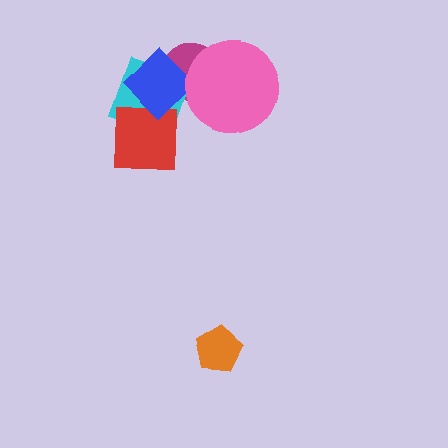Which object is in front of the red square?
The blue diamond is in front of the red square.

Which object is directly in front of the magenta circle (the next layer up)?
The cyan diamond is directly in front of the magenta circle.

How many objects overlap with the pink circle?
2 objects overlap with the pink circle.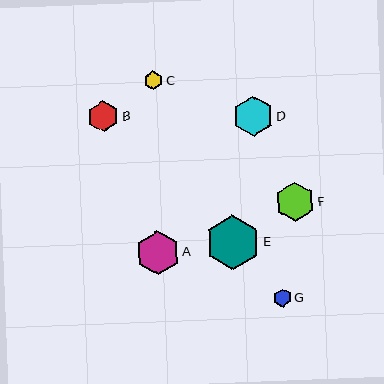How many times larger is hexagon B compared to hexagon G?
Hexagon B is approximately 1.7 times the size of hexagon G.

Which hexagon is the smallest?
Hexagon G is the smallest with a size of approximately 18 pixels.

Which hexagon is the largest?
Hexagon E is the largest with a size of approximately 55 pixels.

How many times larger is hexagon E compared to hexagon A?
Hexagon E is approximately 1.3 times the size of hexagon A.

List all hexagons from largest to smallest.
From largest to smallest: E, A, D, F, B, C, G.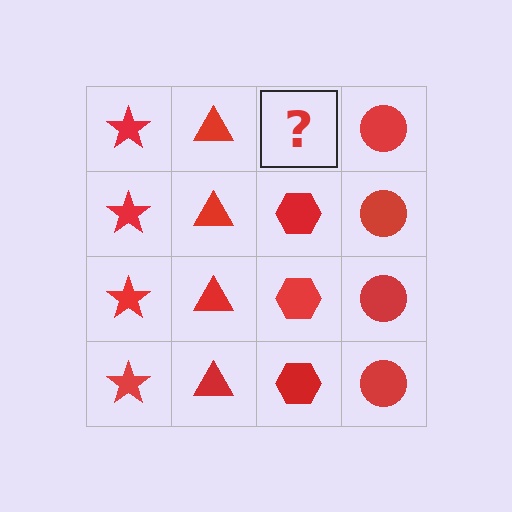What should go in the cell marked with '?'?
The missing cell should contain a red hexagon.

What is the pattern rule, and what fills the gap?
The rule is that each column has a consistent shape. The gap should be filled with a red hexagon.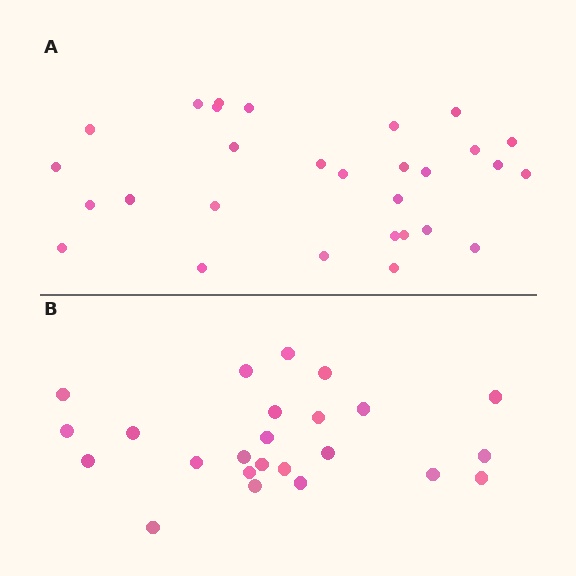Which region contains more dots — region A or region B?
Region A (the top region) has more dots.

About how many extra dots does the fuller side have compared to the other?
Region A has about 5 more dots than region B.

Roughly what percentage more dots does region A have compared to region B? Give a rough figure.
About 20% more.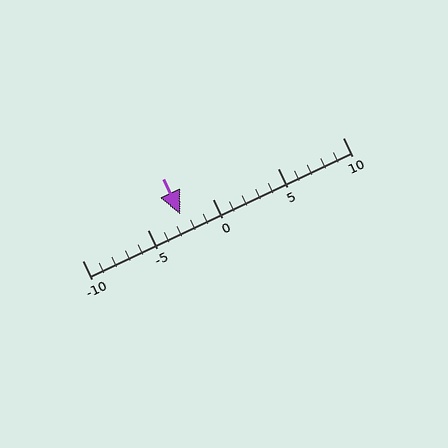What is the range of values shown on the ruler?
The ruler shows values from -10 to 10.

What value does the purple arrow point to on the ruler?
The purple arrow points to approximately -2.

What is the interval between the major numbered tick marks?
The major tick marks are spaced 5 units apart.